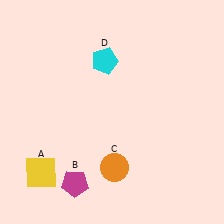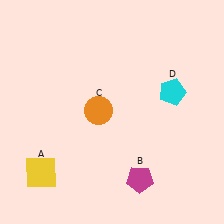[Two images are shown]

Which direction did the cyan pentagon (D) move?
The cyan pentagon (D) moved right.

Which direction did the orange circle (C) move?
The orange circle (C) moved up.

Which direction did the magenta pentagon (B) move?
The magenta pentagon (B) moved right.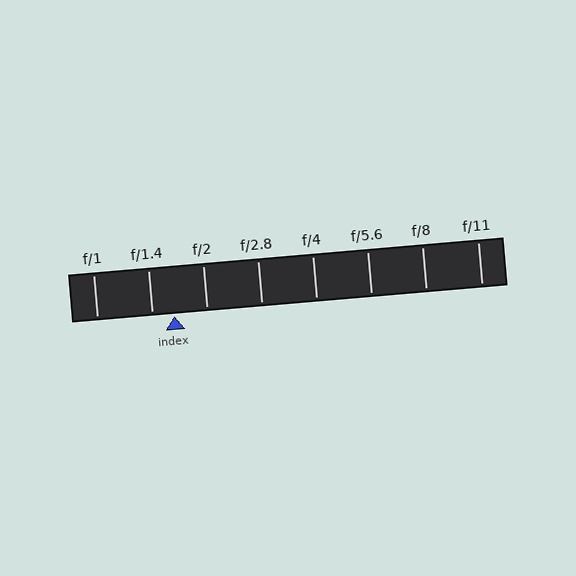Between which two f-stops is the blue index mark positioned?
The index mark is between f/1.4 and f/2.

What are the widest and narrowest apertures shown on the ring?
The widest aperture shown is f/1 and the narrowest is f/11.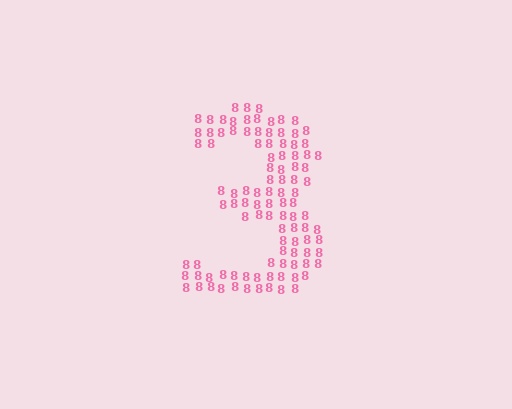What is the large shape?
The large shape is the digit 3.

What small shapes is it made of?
It is made of small digit 8's.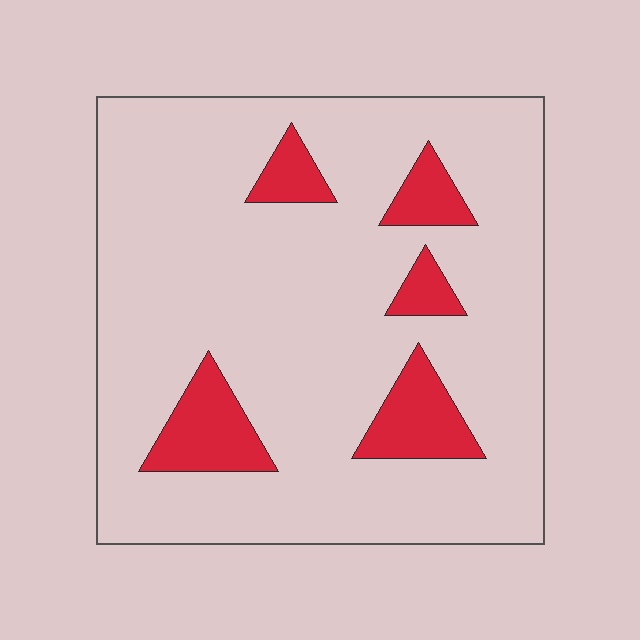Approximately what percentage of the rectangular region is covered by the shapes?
Approximately 15%.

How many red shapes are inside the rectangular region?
5.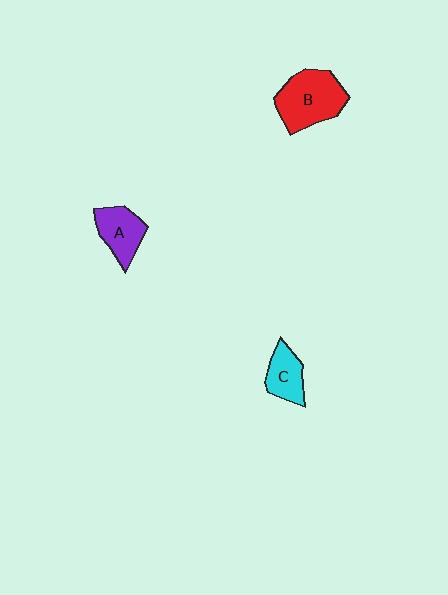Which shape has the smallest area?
Shape C (cyan).